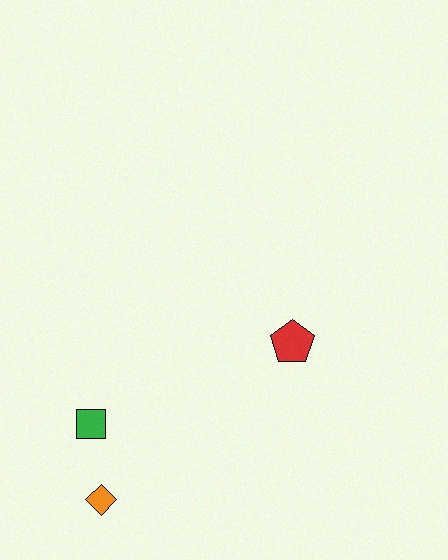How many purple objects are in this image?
There are no purple objects.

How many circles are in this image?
There are no circles.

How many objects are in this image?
There are 3 objects.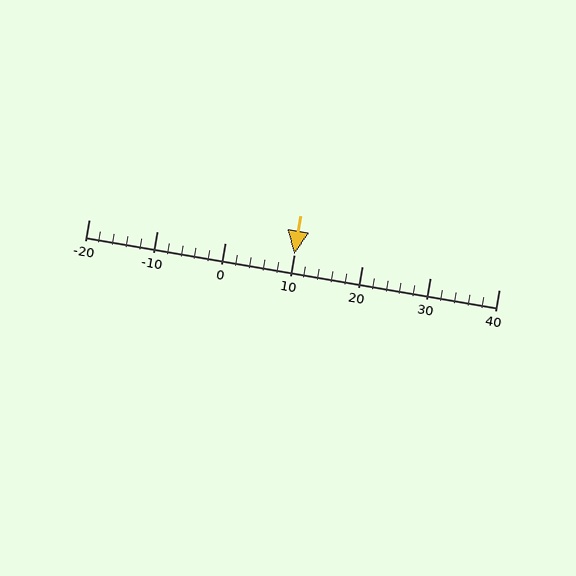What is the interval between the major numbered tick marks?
The major tick marks are spaced 10 units apart.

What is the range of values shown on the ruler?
The ruler shows values from -20 to 40.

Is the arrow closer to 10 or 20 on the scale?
The arrow is closer to 10.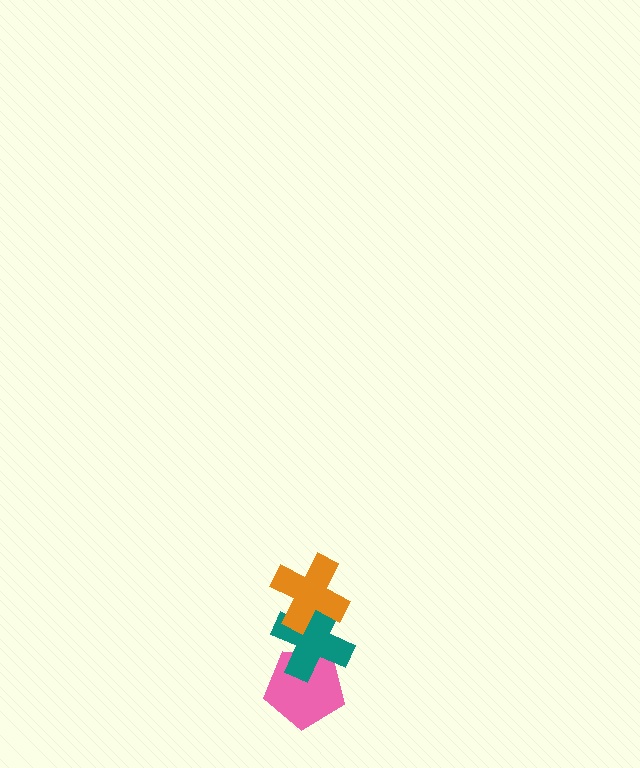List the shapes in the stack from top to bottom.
From top to bottom: the orange cross, the teal cross, the pink pentagon.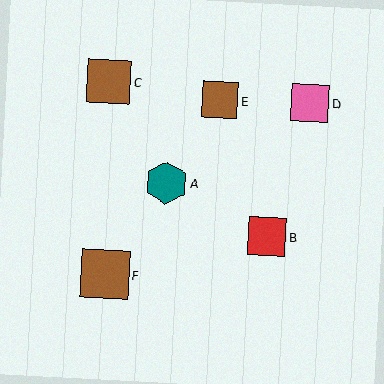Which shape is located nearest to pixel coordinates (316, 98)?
The pink square (labeled D) at (310, 103) is nearest to that location.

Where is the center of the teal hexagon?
The center of the teal hexagon is at (166, 183).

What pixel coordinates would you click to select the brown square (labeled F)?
Click at (105, 274) to select the brown square F.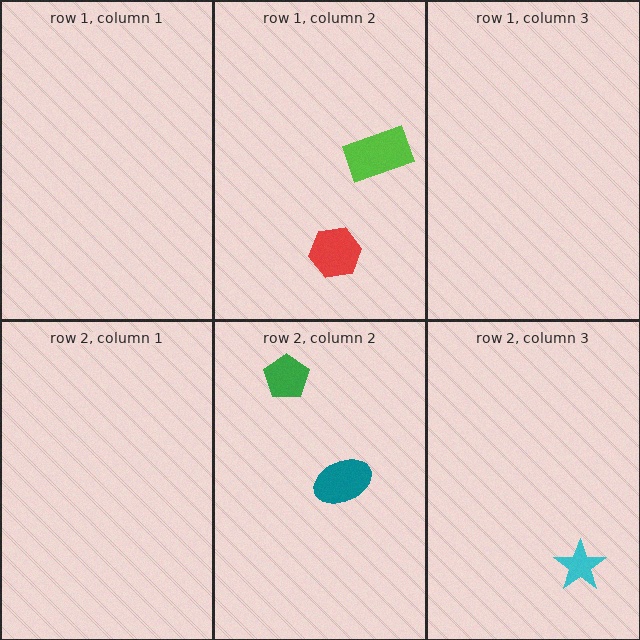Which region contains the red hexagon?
The row 1, column 2 region.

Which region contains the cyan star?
The row 2, column 3 region.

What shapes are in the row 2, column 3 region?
The cyan star.